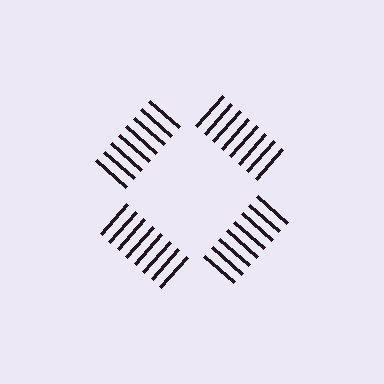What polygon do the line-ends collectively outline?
An illusory square — the line segments terminate on its edges but no continuous stroke is drawn.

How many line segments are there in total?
32 — 8 along each of the 4 edges.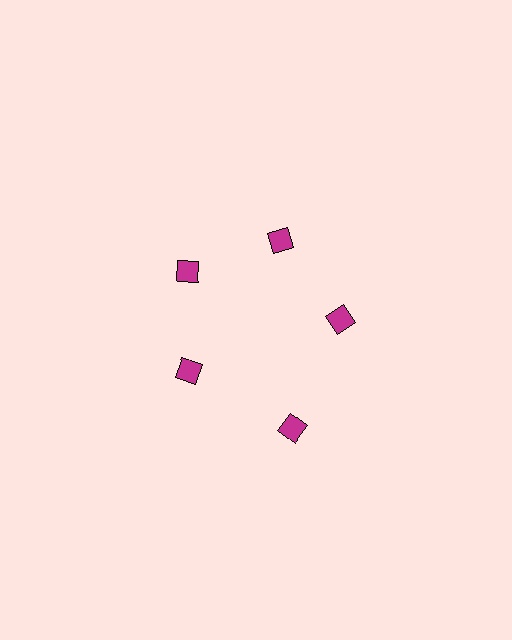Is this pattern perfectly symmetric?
No. The 5 magenta diamonds are arranged in a ring, but one element near the 5 o'clock position is pushed outward from the center, breaking the 5-fold rotational symmetry.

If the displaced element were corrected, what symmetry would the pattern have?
It would have 5-fold rotational symmetry — the pattern would map onto itself every 72 degrees.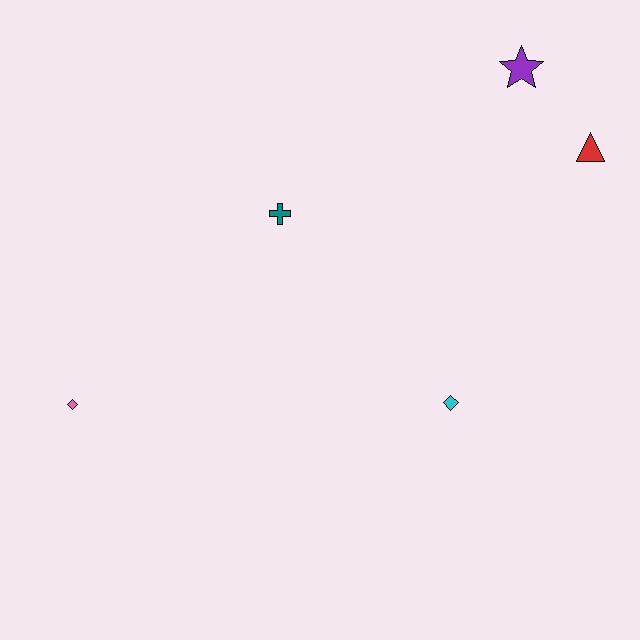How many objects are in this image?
There are 5 objects.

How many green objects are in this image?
There are no green objects.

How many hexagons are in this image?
There are no hexagons.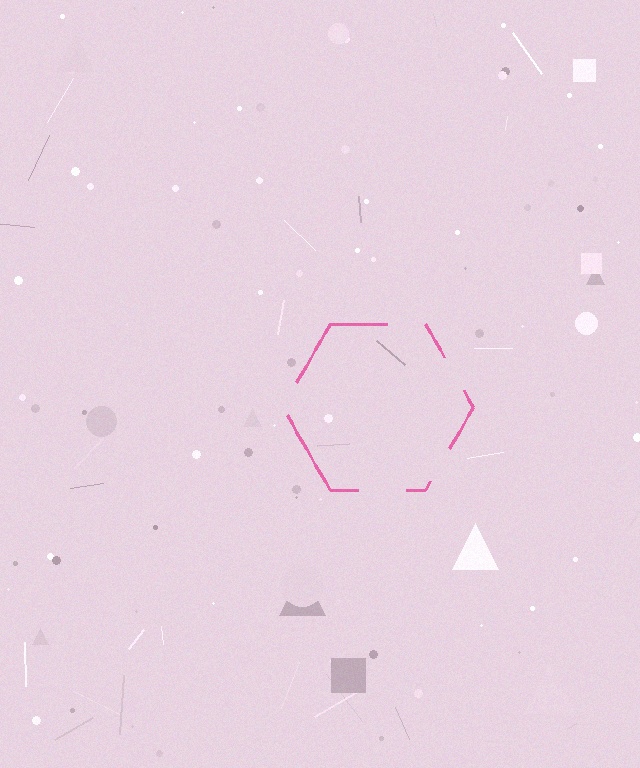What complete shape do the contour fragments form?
The contour fragments form a hexagon.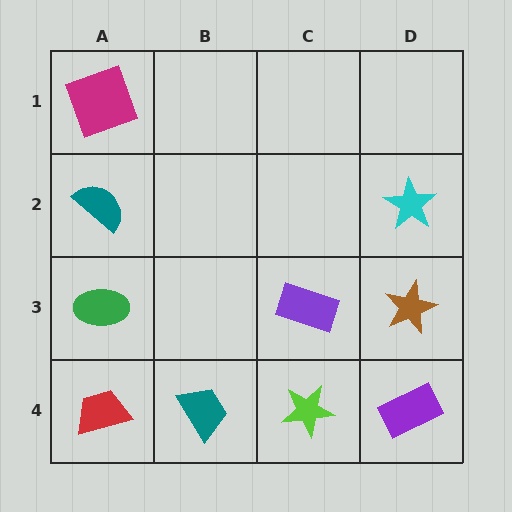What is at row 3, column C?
A purple rectangle.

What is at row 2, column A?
A teal semicircle.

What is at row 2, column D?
A cyan star.